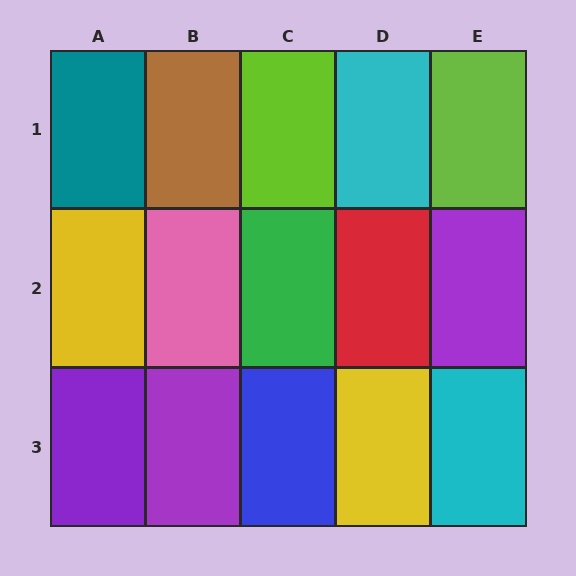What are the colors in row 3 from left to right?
Purple, purple, blue, yellow, cyan.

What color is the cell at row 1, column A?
Teal.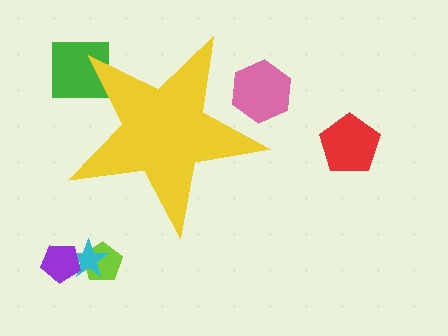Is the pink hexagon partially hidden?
Yes, the pink hexagon is partially hidden behind the yellow star.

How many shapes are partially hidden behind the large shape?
2 shapes are partially hidden.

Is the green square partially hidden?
Yes, the green square is partially hidden behind the yellow star.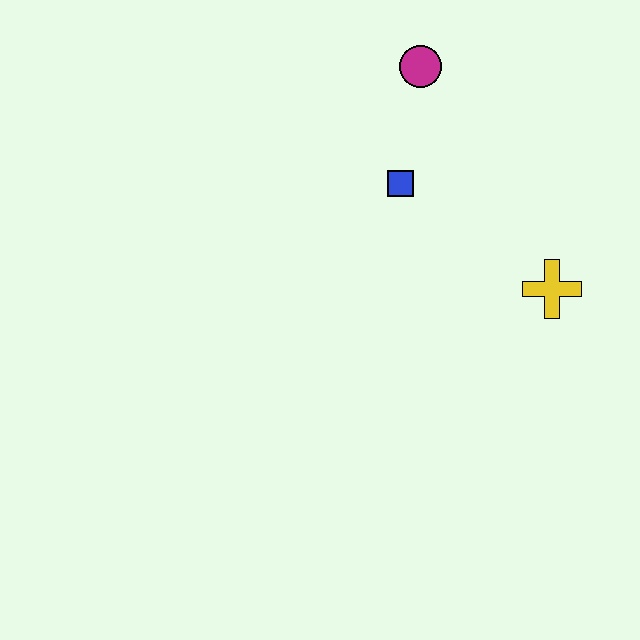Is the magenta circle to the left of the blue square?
No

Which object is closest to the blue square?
The magenta circle is closest to the blue square.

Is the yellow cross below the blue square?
Yes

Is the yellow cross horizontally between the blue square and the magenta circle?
No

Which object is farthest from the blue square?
The yellow cross is farthest from the blue square.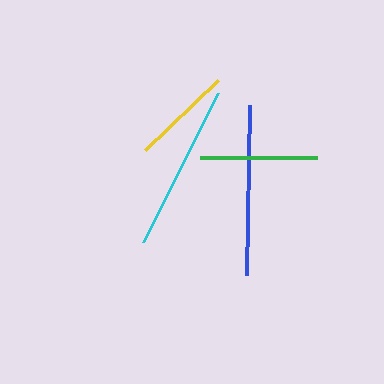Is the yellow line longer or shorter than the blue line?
The blue line is longer than the yellow line.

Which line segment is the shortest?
The yellow line is the shortest at approximately 101 pixels.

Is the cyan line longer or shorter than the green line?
The cyan line is longer than the green line.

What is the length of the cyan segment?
The cyan segment is approximately 167 pixels long.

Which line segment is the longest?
The blue line is the longest at approximately 169 pixels.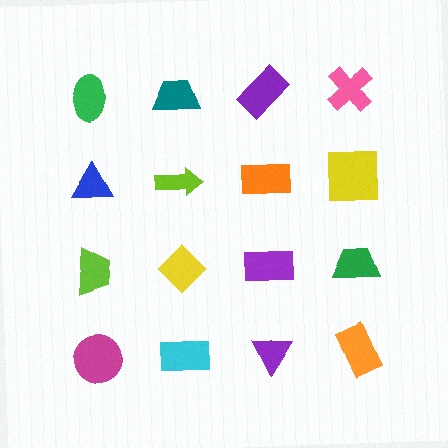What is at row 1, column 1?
A green ellipse.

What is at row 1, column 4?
A pink cross.